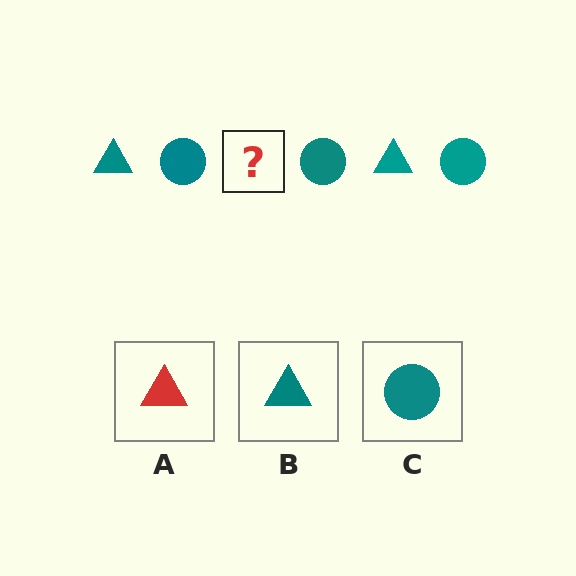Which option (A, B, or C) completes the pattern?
B.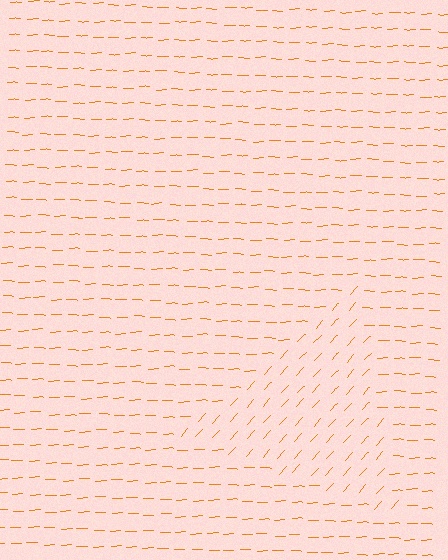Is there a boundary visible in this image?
Yes, there is a texture boundary formed by a change in line orientation.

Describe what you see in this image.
The image is filled with small orange line segments. A triangle region in the image has lines oriented differently from the surrounding lines, creating a visible texture boundary.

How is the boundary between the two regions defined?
The boundary is defined purely by a change in line orientation (approximately 45 degrees difference). All lines are the same color and thickness.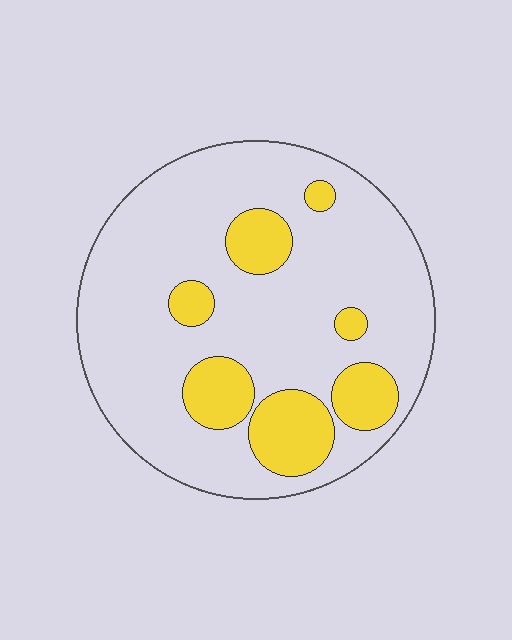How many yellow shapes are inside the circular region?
7.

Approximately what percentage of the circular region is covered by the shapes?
Approximately 20%.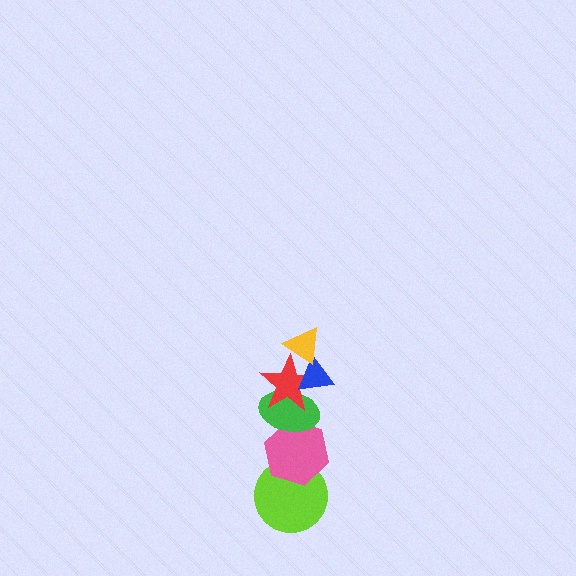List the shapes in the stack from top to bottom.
From top to bottom: the yellow triangle, the blue triangle, the red star, the green ellipse, the pink hexagon, the lime circle.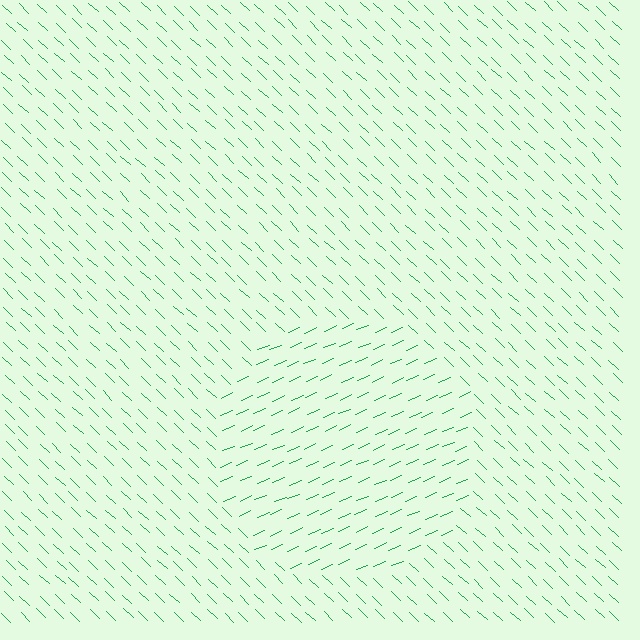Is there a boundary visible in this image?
Yes, there is a texture boundary formed by a change in line orientation.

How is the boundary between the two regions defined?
The boundary is defined purely by a change in line orientation (approximately 67 degrees difference). All lines are the same color and thickness.